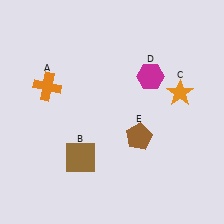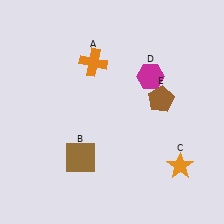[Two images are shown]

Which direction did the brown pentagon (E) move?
The brown pentagon (E) moved up.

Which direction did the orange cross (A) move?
The orange cross (A) moved right.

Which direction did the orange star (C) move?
The orange star (C) moved down.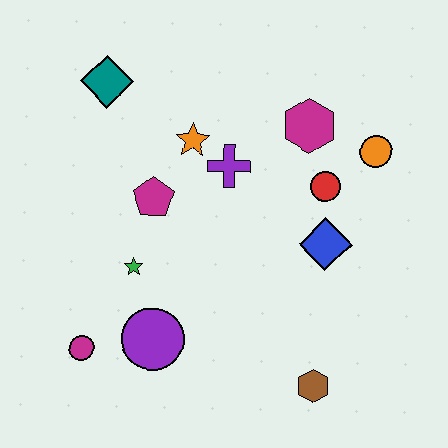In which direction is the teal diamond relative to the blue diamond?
The teal diamond is to the left of the blue diamond.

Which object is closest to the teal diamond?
The orange star is closest to the teal diamond.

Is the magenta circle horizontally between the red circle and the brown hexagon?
No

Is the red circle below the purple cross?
Yes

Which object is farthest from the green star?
The orange circle is farthest from the green star.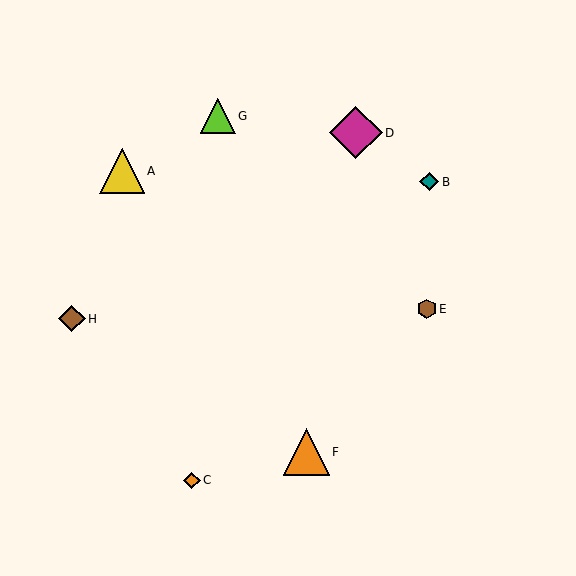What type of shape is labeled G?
Shape G is a lime triangle.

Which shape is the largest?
The magenta diamond (labeled D) is the largest.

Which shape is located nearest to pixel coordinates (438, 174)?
The teal diamond (labeled B) at (429, 182) is nearest to that location.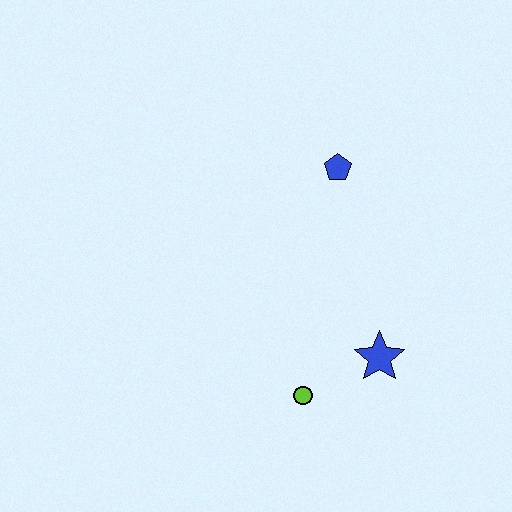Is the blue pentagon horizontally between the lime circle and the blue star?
Yes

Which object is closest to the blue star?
The lime circle is closest to the blue star.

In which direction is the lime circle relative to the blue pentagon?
The lime circle is below the blue pentagon.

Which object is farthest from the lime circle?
The blue pentagon is farthest from the lime circle.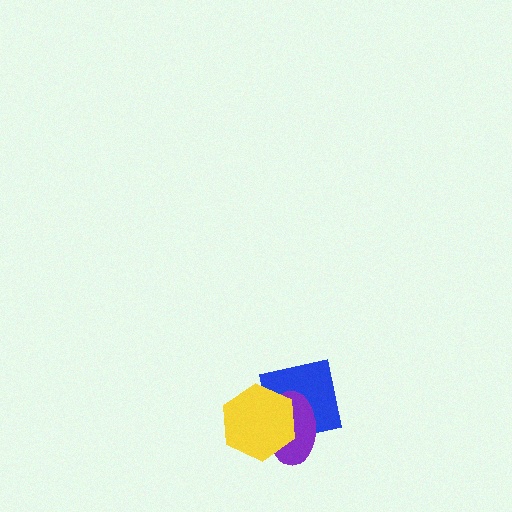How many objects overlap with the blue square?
2 objects overlap with the blue square.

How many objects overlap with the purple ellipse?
2 objects overlap with the purple ellipse.